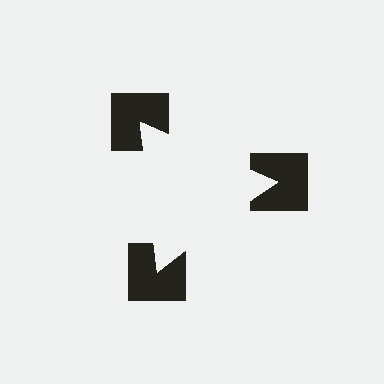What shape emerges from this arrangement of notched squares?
An illusory triangle — its edges are inferred from the aligned wedge cuts in the notched squares, not physically drawn.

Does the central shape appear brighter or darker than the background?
It typically appears slightly brighter than the background, even though no actual brightness change is drawn.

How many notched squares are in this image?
There are 3 — one at each vertex of the illusory triangle.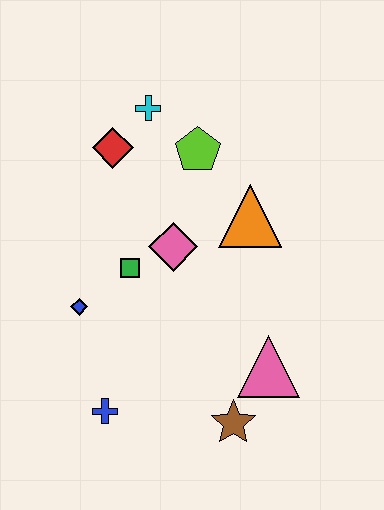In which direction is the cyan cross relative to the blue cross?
The cyan cross is above the blue cross.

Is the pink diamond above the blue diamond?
Yes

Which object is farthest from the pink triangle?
The cyan cross is farthest from the pink triangle.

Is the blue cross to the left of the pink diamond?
Yes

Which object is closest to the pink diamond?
The green square is closest to the pink diamond.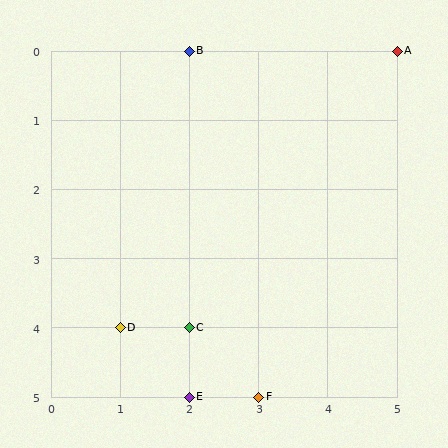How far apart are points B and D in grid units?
Points B and D are 1 column and 4 rows apart (about 4.1 grid units diagonally).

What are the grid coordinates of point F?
Point F is at grid coordinates (3, 5).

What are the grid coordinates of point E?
Point E is at grid coordinates (2, 5).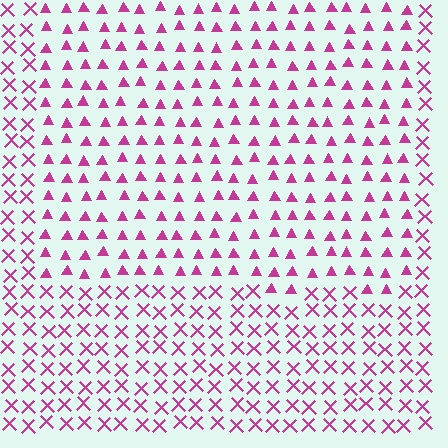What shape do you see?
I see a rectangle.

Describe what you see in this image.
The image is filled with small magenta elements arranged in a uniform grid. A rectangle-shaped region contains triangles, while the surrounding area contains X marks. The boundary is defined purely by the change in element shape.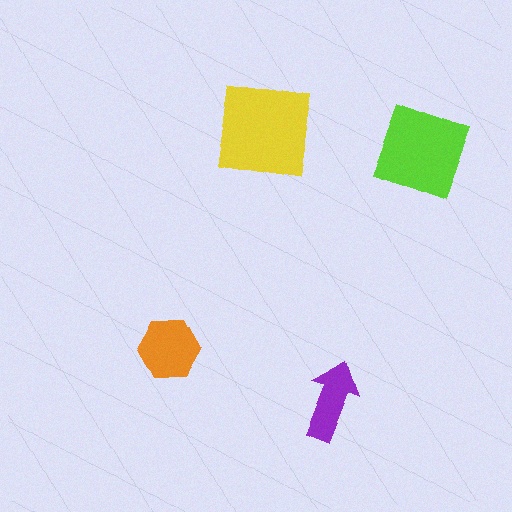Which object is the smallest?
The purple arrow.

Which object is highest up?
The yellow square is topmost.